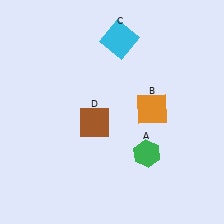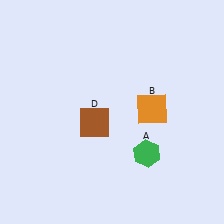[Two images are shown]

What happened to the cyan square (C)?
The cyan square (C) was removed in Image 2. It was in the top-right area of Image 1.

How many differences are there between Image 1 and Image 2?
There is 1 difference between the two images.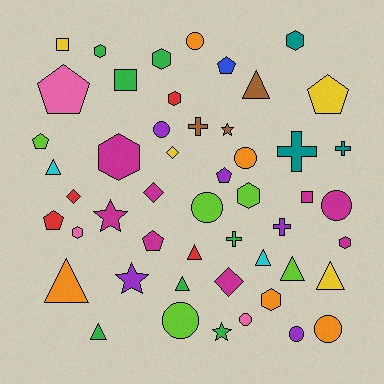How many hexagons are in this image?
There are 9 hexagons.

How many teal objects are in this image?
There are 3 teal objects.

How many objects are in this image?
There are 50 objects.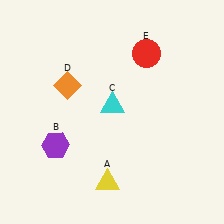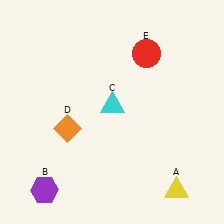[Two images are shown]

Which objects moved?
The objects that moved are: the yellow triangle (A), the purple hexagon (B), the orange diamond (D).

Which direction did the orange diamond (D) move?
The orange diamond (D) moved down.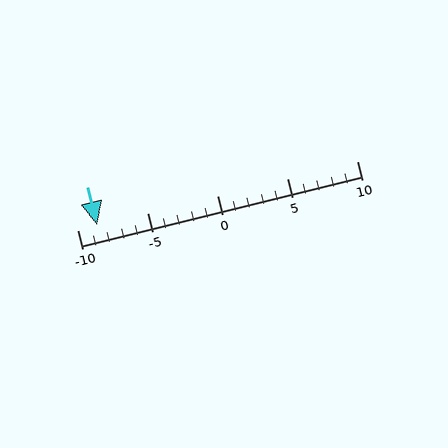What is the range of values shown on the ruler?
The ruler shows values from -10 to 10.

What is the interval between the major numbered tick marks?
The major tick marks are spaced 5 units apart.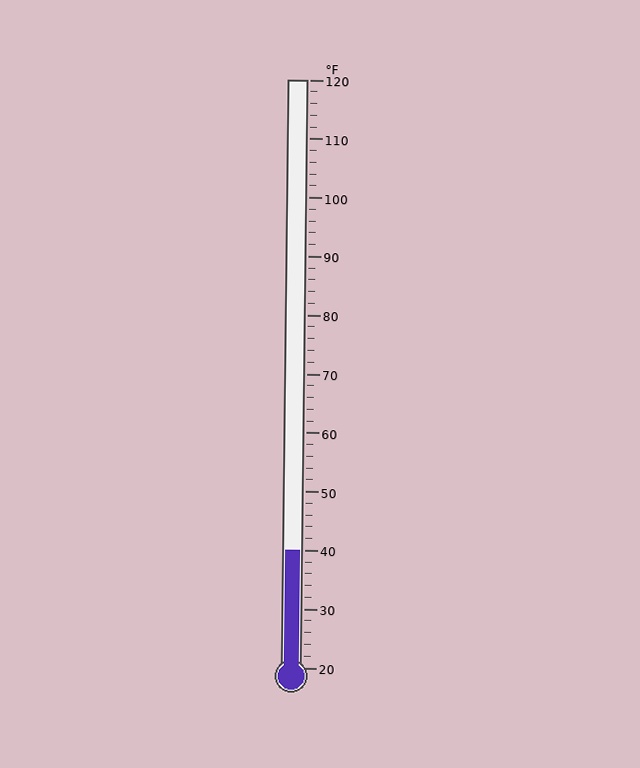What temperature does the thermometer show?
The thermometer shows approximately 40°F.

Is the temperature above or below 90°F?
The temperature is below 90°F.